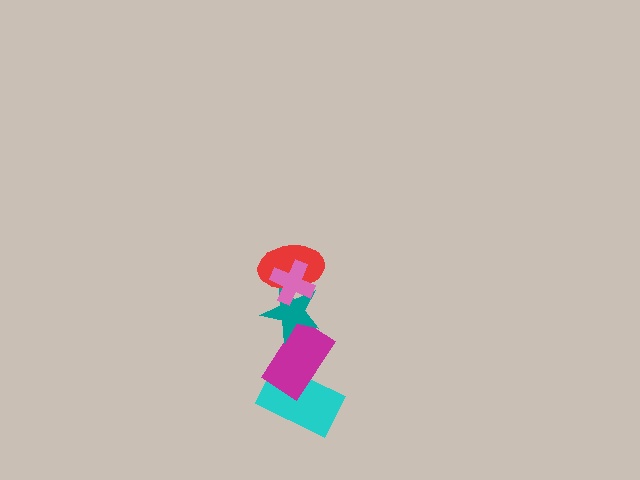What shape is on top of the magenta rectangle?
The teal star is on top of the magenta rectangle.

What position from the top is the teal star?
The teal star is 3rd from the top.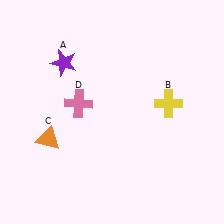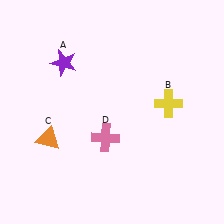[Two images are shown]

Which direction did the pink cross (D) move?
The pink cross (D) moved down.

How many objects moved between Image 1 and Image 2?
1 object moved between the two images.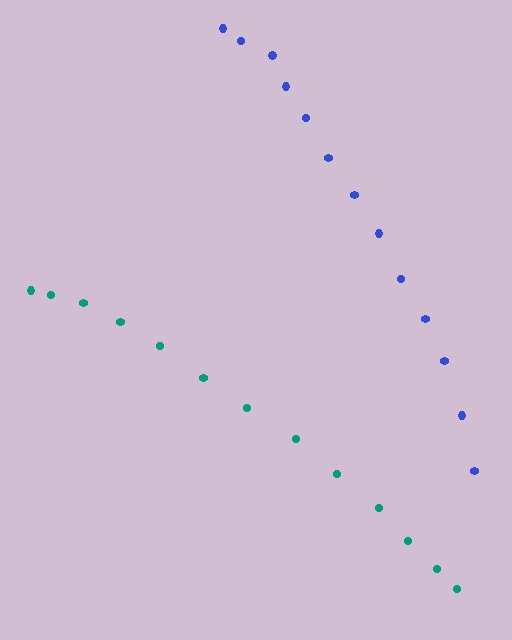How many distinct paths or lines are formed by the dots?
There are 2 distinct paths.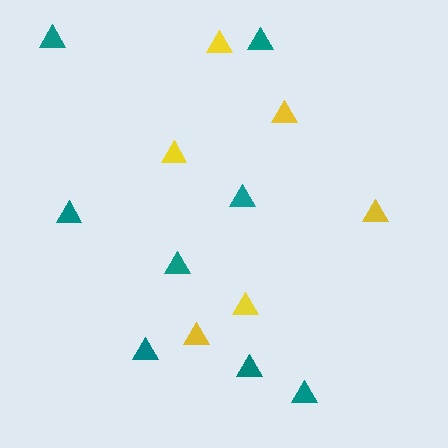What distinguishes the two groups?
There are 2 groups: one group of yellow triangles (6) and one group of teal triangles (8).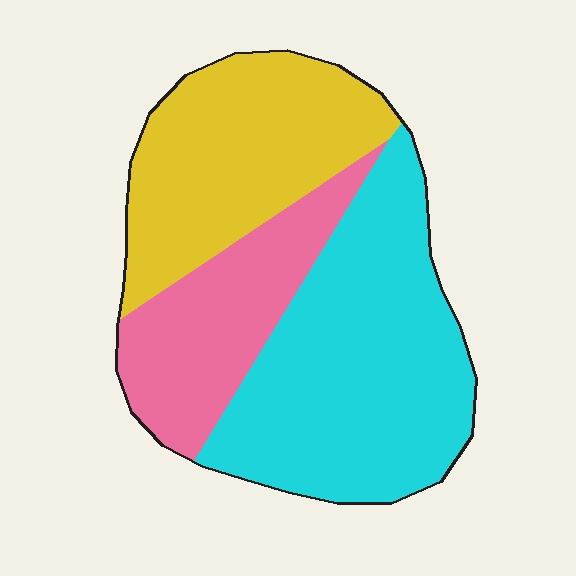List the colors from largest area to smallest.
From largest to smallest: cyan, yellow, pink.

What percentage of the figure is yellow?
Yellow takes up between a sixth and a third of the figure.